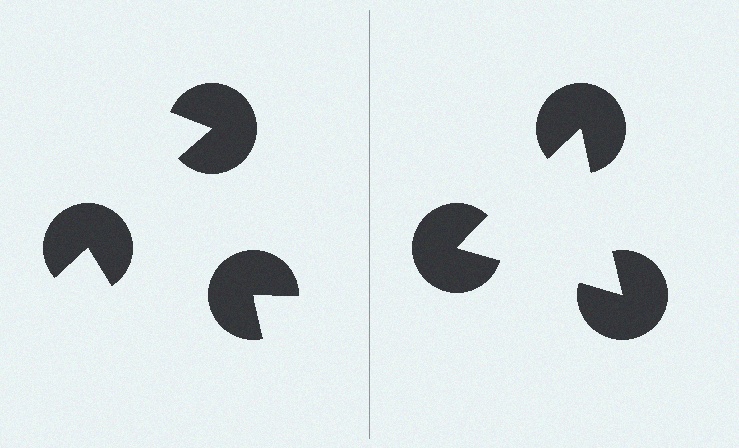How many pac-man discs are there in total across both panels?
6 — 3 on each side.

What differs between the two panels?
The pac-man discs are positioned identically on both sides; only the wedge orientations differ. On the right they align to a triangle; on the left they are misaligned.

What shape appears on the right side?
An illusory triangle.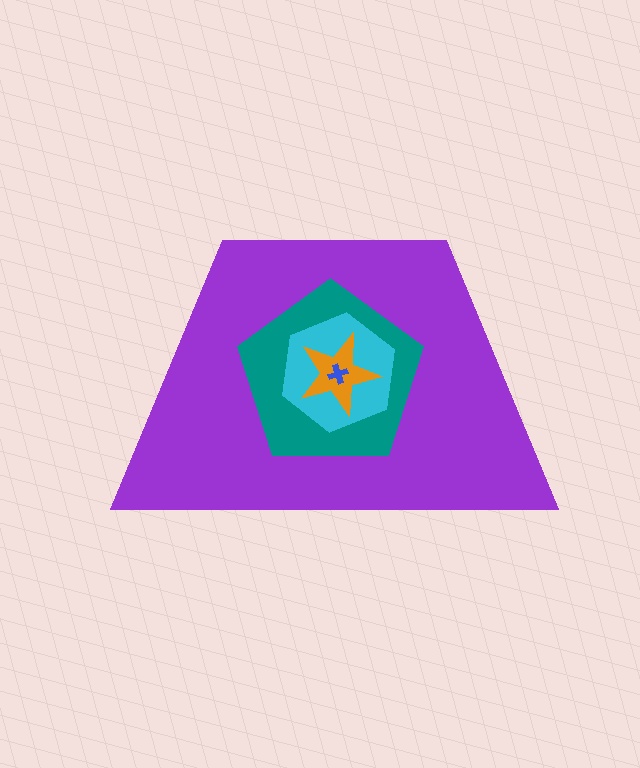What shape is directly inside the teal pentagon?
The cyan hexagon.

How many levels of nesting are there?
5.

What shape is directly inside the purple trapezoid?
The teal pentagon.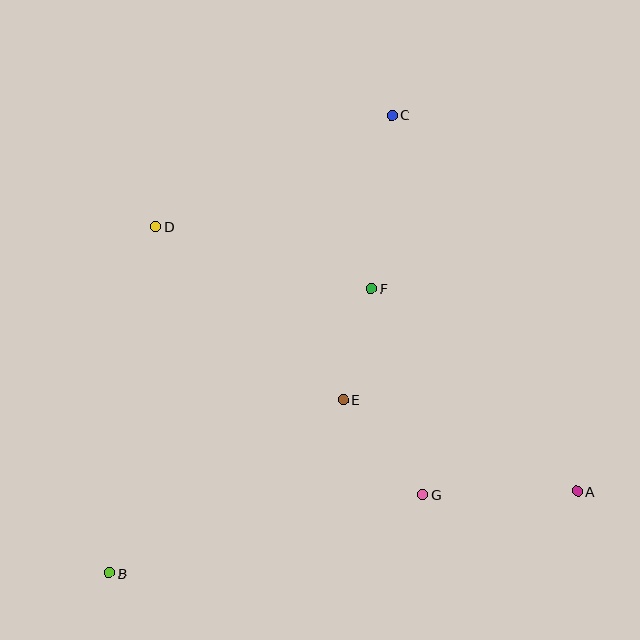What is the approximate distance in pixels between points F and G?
The distance between F and G is approximately 212 pixels.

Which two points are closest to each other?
Points E and F are closest to each other.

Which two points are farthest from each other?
Points B and C are farthest from each other.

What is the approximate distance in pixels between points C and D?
The distance between C and D is approximately 261 pixels.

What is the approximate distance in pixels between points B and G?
The distance between B and G is approximately 323 pixels.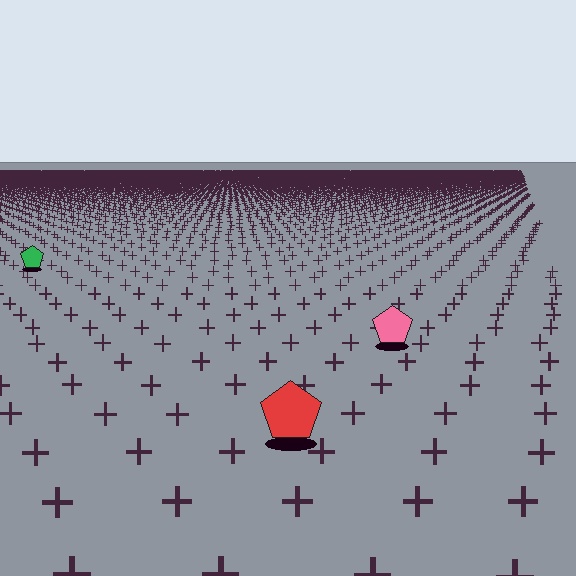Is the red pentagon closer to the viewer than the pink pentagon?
Yes. The red pentagon is closer — you can tell from the texture gradient: the ground texture is coarser near it.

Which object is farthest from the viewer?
The green pentagon is farthest from the viewer. It appears smaller and the ground texture around it is denser.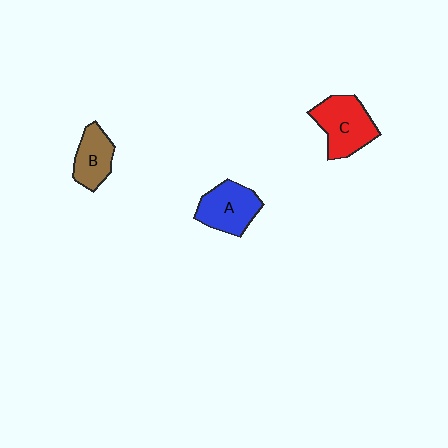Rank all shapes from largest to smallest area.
From largest to smallest: C (red), A (blue), B (brown).